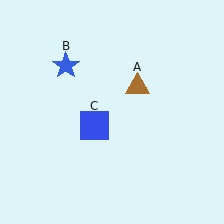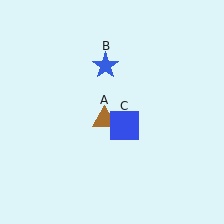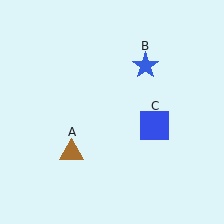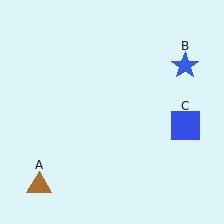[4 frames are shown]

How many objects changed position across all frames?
3 objects changed position: brown triangle (object A), blue star (object B), blue square (object C).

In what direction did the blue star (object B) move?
The blue star (object B) moved right.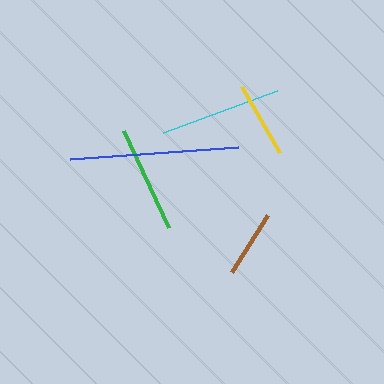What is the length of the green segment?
The green segment is approximately 107 pixels long.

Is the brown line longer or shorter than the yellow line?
The yellow line is longer than the brown line.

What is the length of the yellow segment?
The yellow segment is approximately 76 pixels long.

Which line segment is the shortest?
The brown line is the shortest at approximately 67 pixels.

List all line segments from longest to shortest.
From longest to shortest: blue, cyan, green, yellow, brown.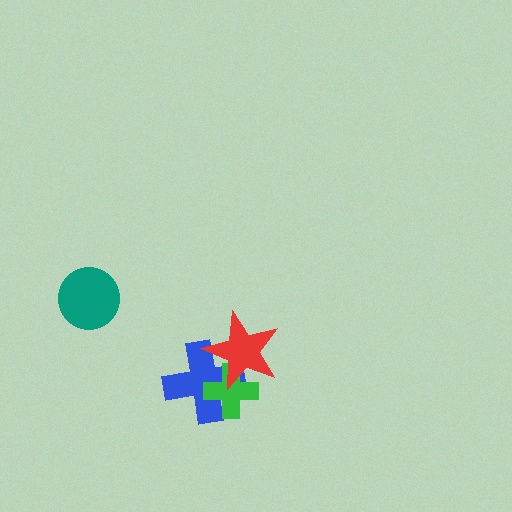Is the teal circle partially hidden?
No, no other shape covers it.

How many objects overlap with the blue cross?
2 objects overlap with the blue cross.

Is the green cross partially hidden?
Yes, it is partially covered by another shape.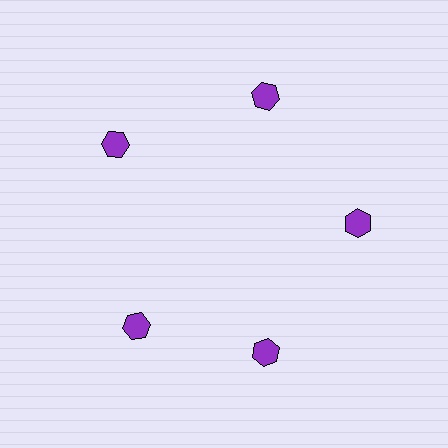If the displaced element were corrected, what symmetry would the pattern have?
It would have 5-fold rotational symmetry — the pattern would map onto itself every 72 degrees.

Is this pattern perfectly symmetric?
No. The 5 purple hexagons are arranged in a ring, but one element near the 8 o'clock position is rotated out of alignment along the ring, breaking the 5-fold rotational symmetry.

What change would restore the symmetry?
The symmetry would be restored by rotating it back into even spacing with its neighbors so that all 5 hexagons sit at equal angles and equal distance from the center.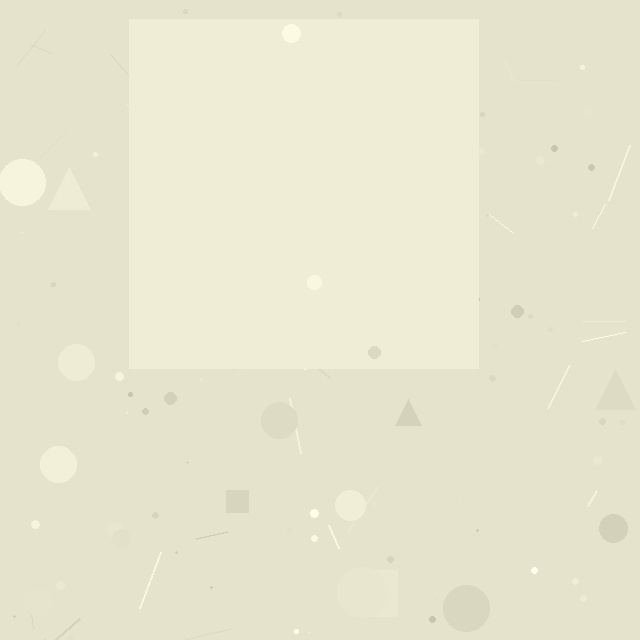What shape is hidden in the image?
A square is hidden in the image.